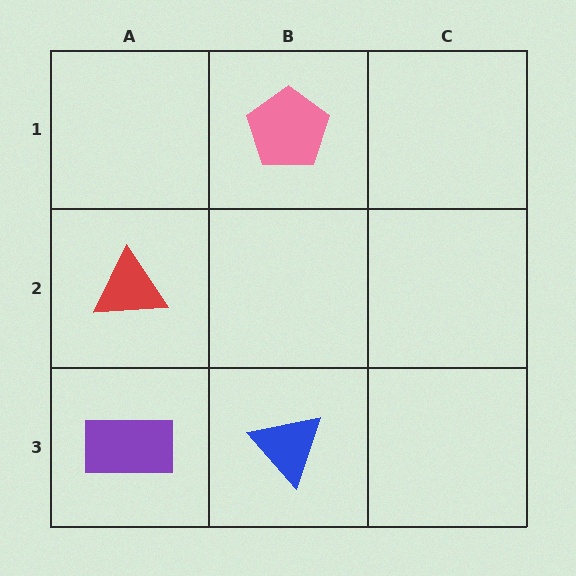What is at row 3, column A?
A purple rectangle.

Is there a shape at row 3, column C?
No, that cell is empty.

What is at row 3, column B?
A blue triangle.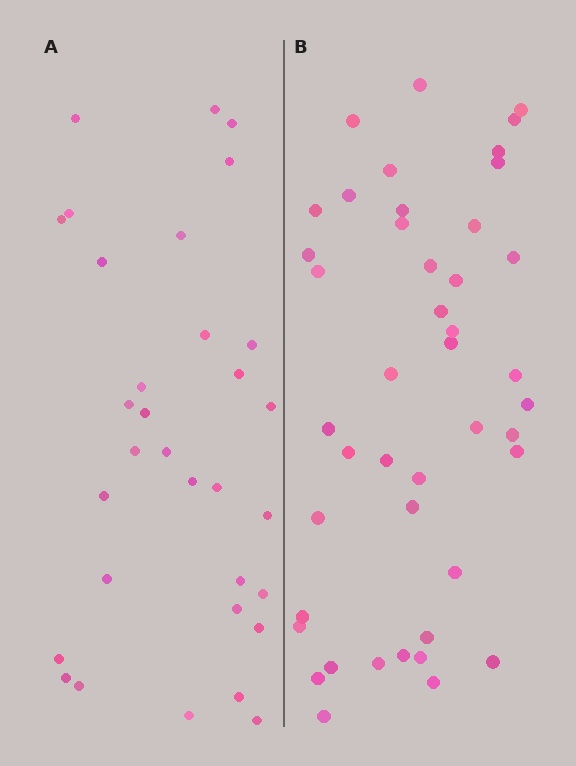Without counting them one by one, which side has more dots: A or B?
Region B (the right region) has more dots.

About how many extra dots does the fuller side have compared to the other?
Region B has roughly 12 or so more dots than region A.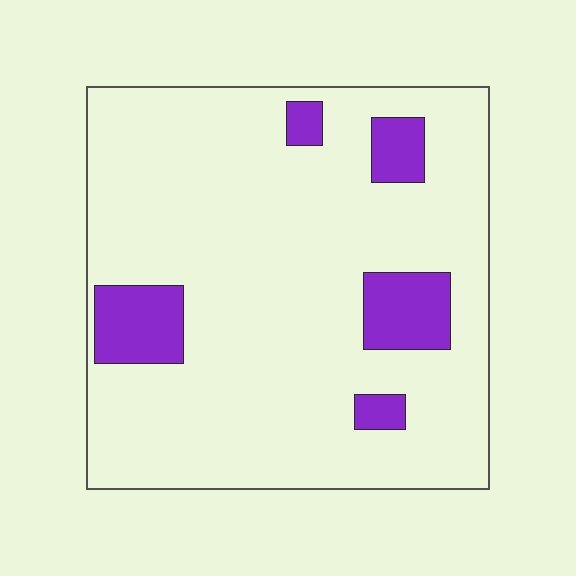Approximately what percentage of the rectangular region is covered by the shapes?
Approximately 15%.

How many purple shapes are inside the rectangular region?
5.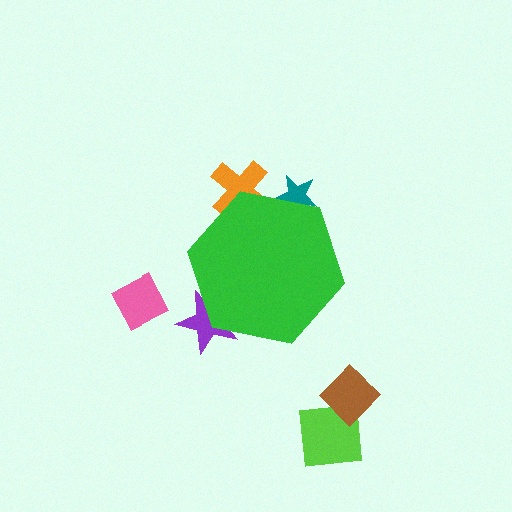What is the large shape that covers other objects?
A green hexagon.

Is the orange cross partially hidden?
Yes, the orange cross is partially hidden behind the green hexagon.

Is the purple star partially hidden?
Yes, the purple star is partially hidden behind the green hexagon.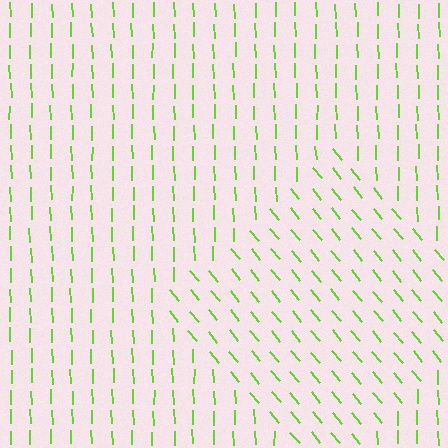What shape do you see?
I see a diamond.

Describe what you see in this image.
The image is filled with small lime line segments. A diamond region in the image has lines oriented differently from the surrounding lines, creating a visible texture boundary.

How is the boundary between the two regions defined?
The boundary is defined purely by a change in line orientation (approximately 37 degrees difference). All lines are the same color and thickness.